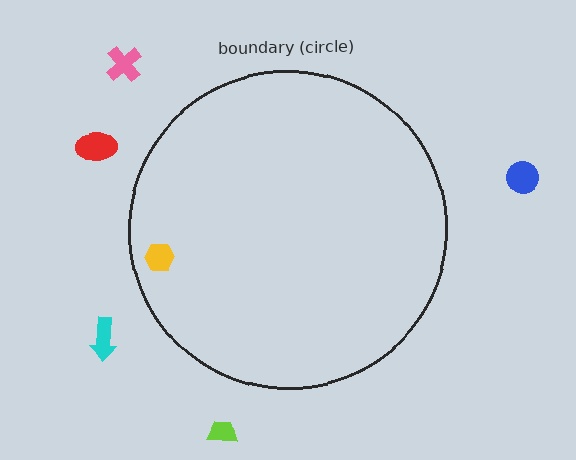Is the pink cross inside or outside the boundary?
Outside.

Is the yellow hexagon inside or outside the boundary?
Inside.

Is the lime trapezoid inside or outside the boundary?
Outside.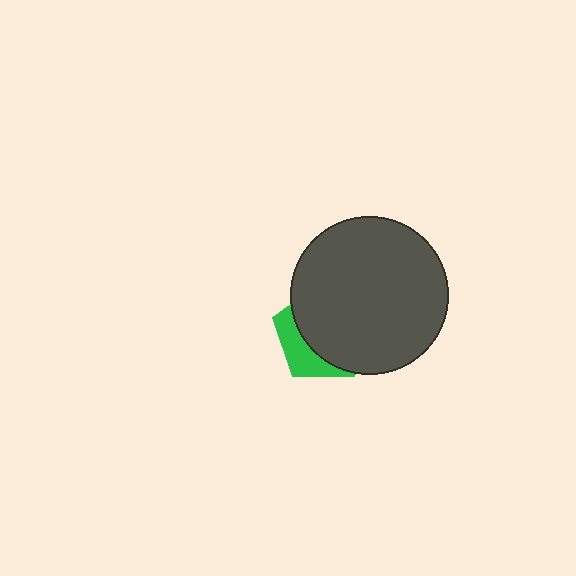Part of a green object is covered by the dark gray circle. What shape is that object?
It is a pentagon.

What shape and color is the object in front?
The object in front is a dark gray circle.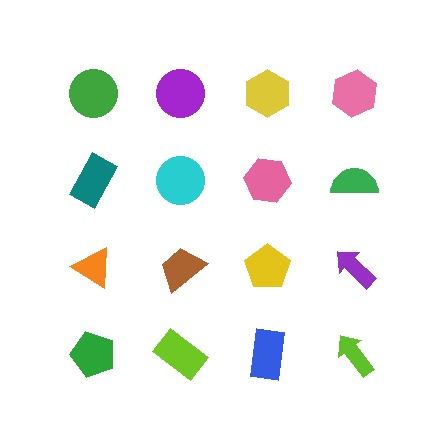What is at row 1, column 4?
A pink hexagon.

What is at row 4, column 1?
A green pentagon.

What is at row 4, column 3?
A blue rectangle.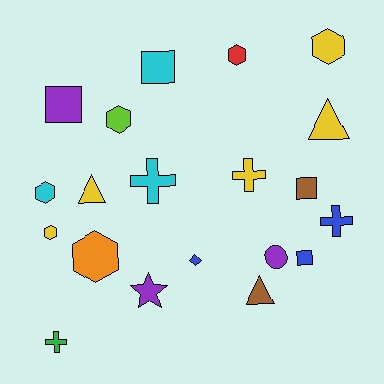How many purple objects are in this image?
There are 3 purple objects.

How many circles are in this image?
There is 1 circle.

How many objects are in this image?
There are 20 objects.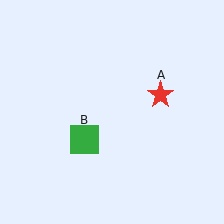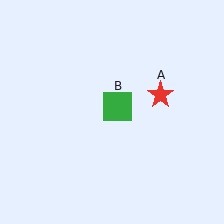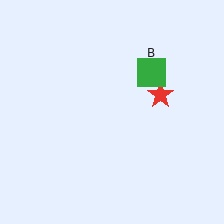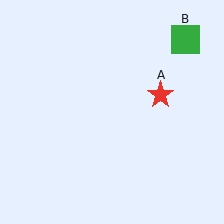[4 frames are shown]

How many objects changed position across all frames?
1 object changed position: green square (object B).